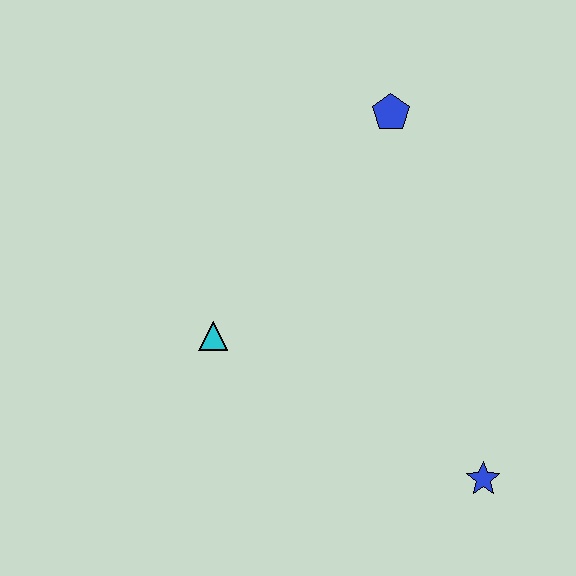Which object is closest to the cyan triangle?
The blue pentagon is closest to the cyan triangle.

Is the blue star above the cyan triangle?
No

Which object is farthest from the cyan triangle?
The blue star is farthest from the cyan triangle.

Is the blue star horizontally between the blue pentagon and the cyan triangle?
No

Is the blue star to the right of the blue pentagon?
Yes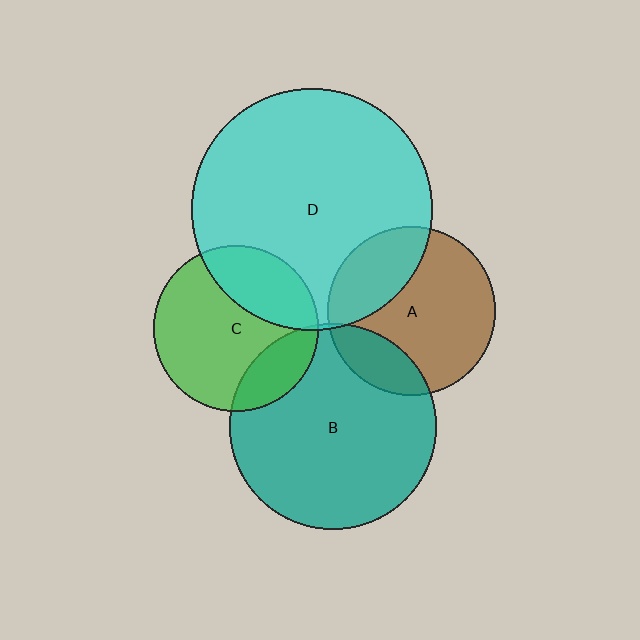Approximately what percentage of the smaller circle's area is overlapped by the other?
Approximately 30%.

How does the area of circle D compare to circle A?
Approximately 2.1 times.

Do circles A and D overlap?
Yes.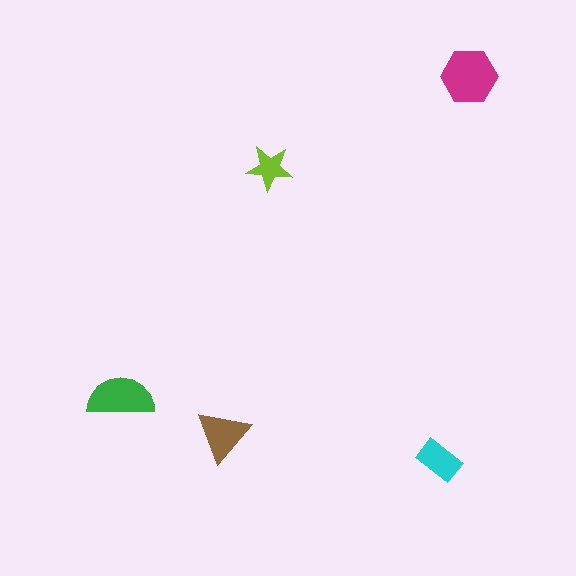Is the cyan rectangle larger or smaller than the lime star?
Larger.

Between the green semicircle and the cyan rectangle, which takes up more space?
The green semicircle.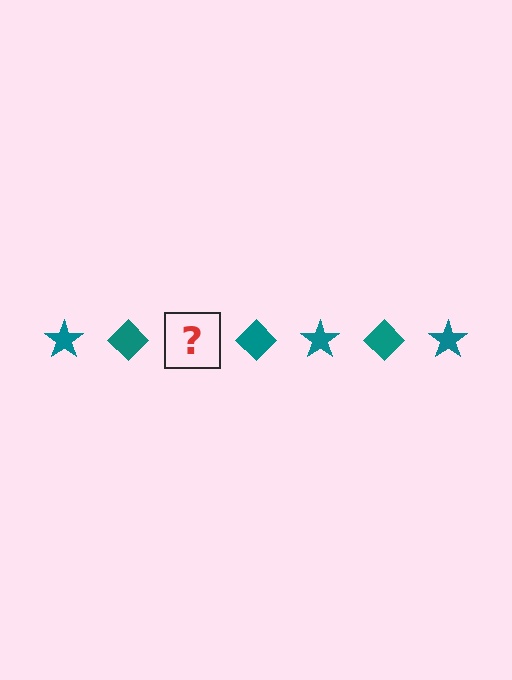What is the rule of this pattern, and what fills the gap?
The rule is that the pattern cycles through star, diamond shapes in teal. The gap should be filled with a teal star.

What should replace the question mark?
The question mark should be replaced with a teal star.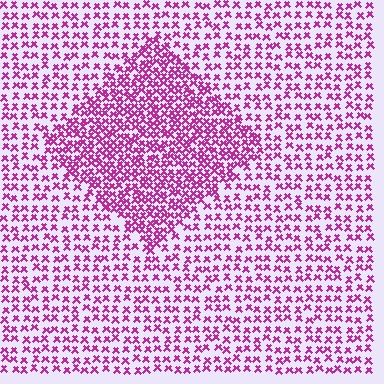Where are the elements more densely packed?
The elements are more densely packed inside the diamond boundary.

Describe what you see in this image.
The image contains small magenta elements arranged at two different densities. A diamond-shaped region is visible where the elements are more densely packed than the surrounding area.